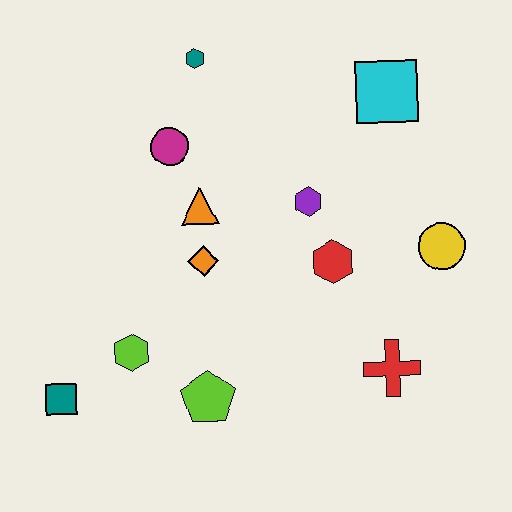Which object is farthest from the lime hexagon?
The cyan square is farthest from the lime hexagon.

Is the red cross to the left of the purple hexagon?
No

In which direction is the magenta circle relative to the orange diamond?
The magenta circle is above the orange diamond.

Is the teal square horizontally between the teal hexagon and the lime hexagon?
No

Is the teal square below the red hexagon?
Yes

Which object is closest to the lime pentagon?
The lime hexagon is closest to the lime pentagon.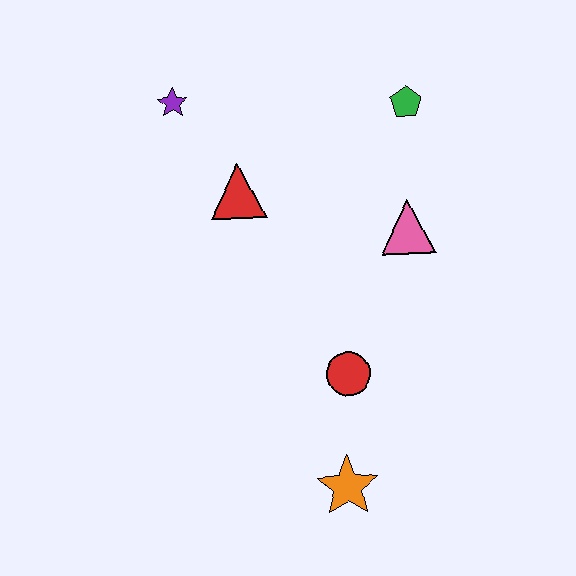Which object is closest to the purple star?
The red triangle is closest to the purple star.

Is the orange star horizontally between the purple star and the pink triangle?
Yes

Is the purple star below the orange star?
No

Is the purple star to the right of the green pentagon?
No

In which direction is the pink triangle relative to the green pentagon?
The pink triangle is below the green pentagon.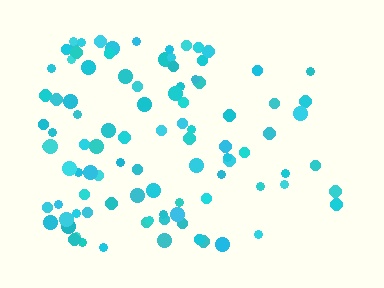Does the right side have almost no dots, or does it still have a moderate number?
Still a moderate number, just noticeably fewer than the left.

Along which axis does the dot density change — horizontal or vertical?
Horizontal.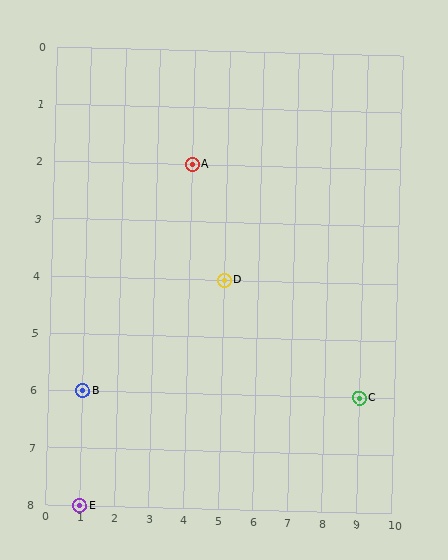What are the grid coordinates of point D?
Point D is at grid coordinates (5, 4).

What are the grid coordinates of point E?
Point E is at grid coordinates (1, 8).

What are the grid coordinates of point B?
Point B is at grid coordinates (1, 6).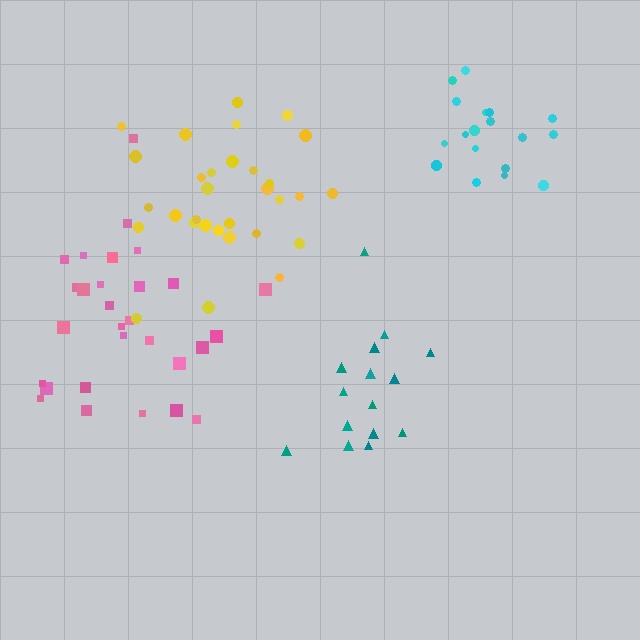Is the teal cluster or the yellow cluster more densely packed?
Yellow.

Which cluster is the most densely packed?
Cyan.